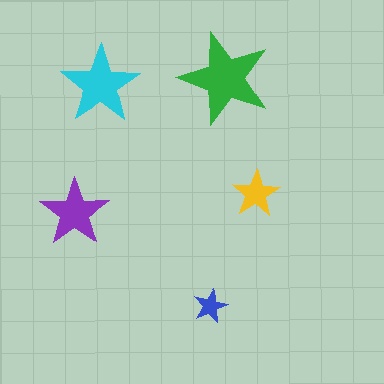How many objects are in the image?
There are 5 objects in the image.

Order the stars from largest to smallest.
the green one, the cyan one, the purple one, the yellow one, the blue one.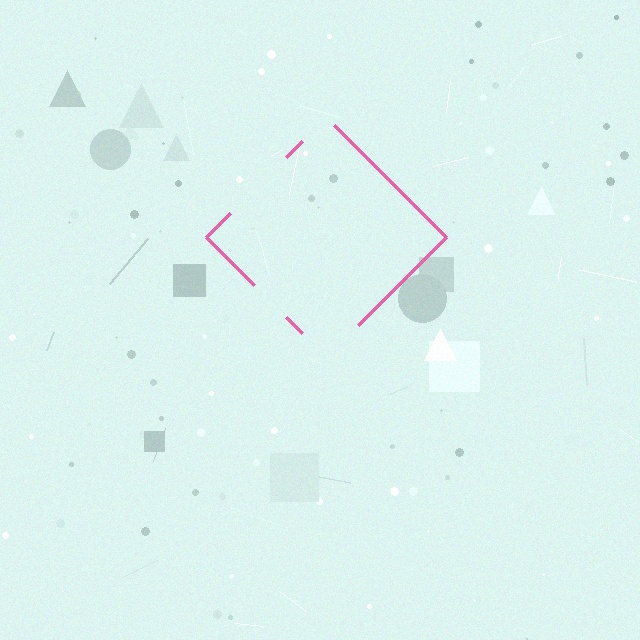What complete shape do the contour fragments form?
The contour fragments form a diamond.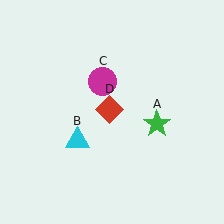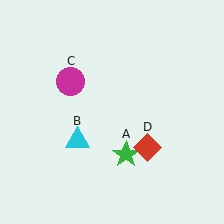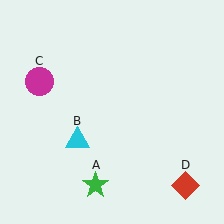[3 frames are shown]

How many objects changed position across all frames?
3 objects changed position: green star (object A), magenta circle (object C), red diamond (object D).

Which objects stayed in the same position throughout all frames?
Cyan triangle (object B) remained stationary.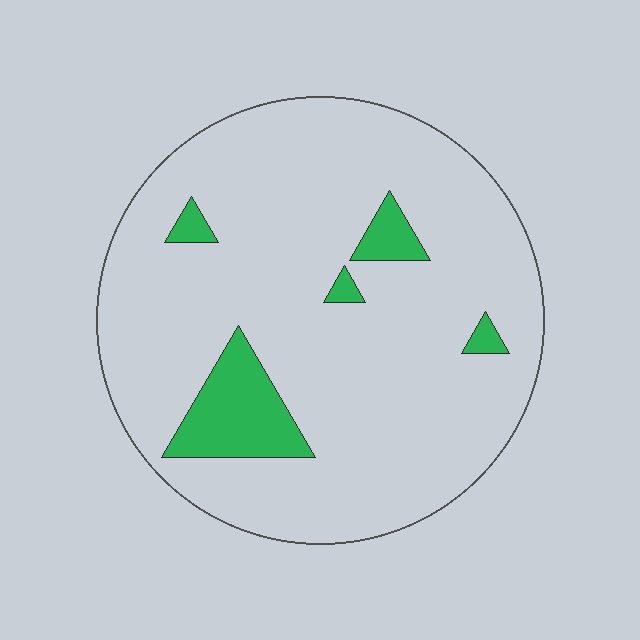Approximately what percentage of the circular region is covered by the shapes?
Approximately 10%.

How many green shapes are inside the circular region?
5.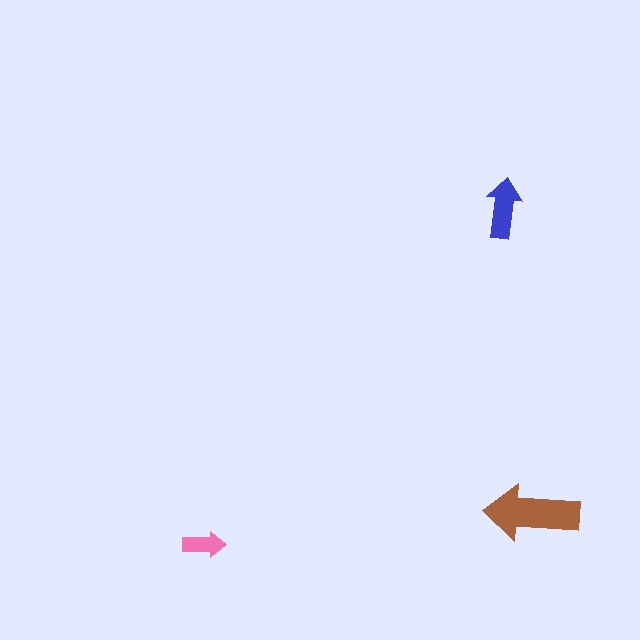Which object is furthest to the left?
The pink arrow is leftmost.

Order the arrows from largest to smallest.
the brown one, the blue one, the pink one.